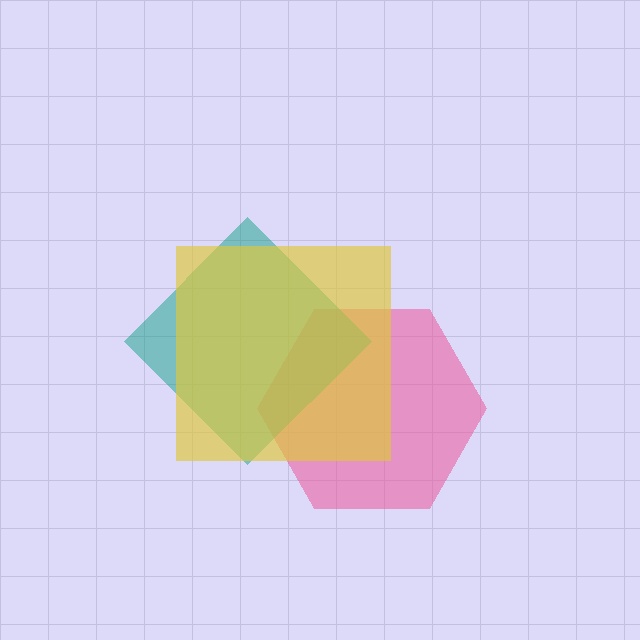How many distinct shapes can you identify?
There are 3 distinct shapes: a pink hexagon, a teal diamond, a yellow square.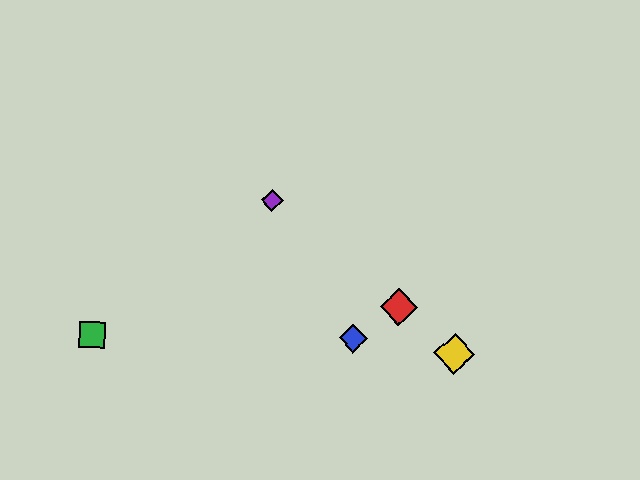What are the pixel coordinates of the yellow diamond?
The yellow diamond is at (454, 354).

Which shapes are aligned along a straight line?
The red diamond, the yellow diamond, the purple diamond are aligned along a straight line.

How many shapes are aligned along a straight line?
3 shapes (the red diamond, the yellow diamond, the purple diamond) are aligned along a straight line.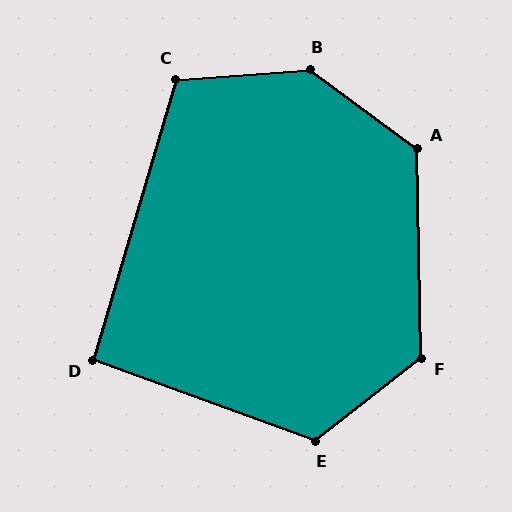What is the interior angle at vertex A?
Approximately 127 degrees (obtuse).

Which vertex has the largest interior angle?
B, at approximately 140 degrees.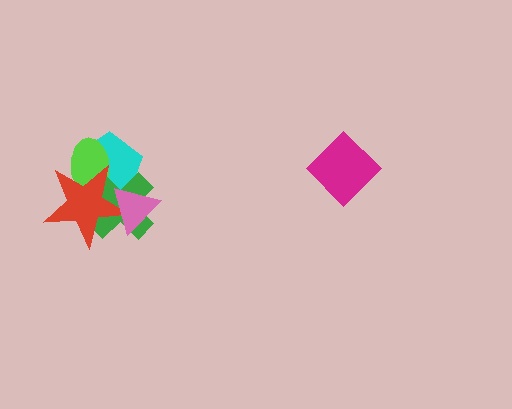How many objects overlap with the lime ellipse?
3 objects overlap with the lime ellipse.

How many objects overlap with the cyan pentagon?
4 objects overlap with the cyan pentagon.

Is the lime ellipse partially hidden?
Yes, it is partially covered by another shape.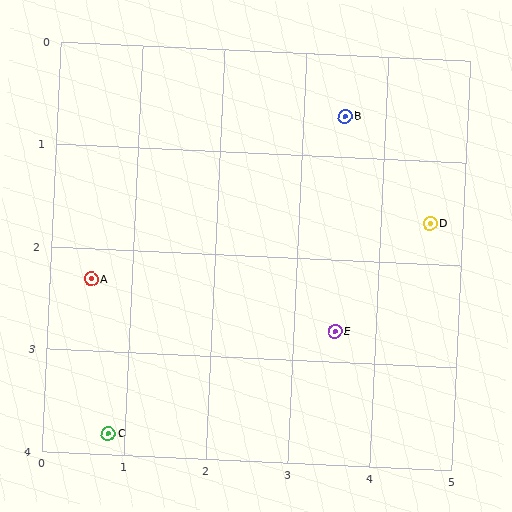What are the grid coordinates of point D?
Point D is at approximately (4.6, 1.6).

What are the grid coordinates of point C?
Point C is at approximately (0.8, 3.8).